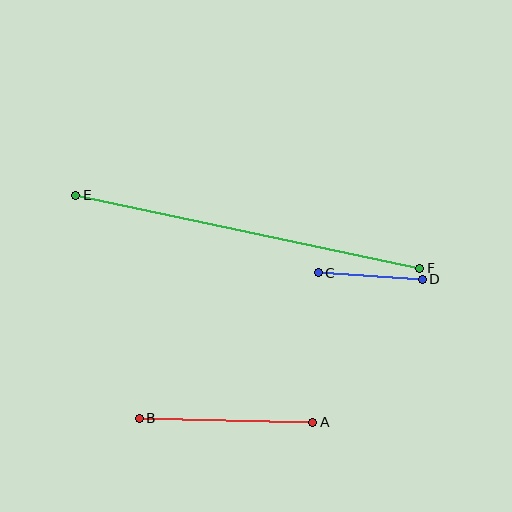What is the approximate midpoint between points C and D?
The midpoint is at approximately (370, 276) pixels.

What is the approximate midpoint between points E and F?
The midpoint is at approximately (248, 232) pixels.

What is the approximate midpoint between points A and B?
The midpoint is at approximately (226, 420) pixels.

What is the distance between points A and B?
The distance is approximately 174 pixels.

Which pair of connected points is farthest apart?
Points E and F are farthest apart.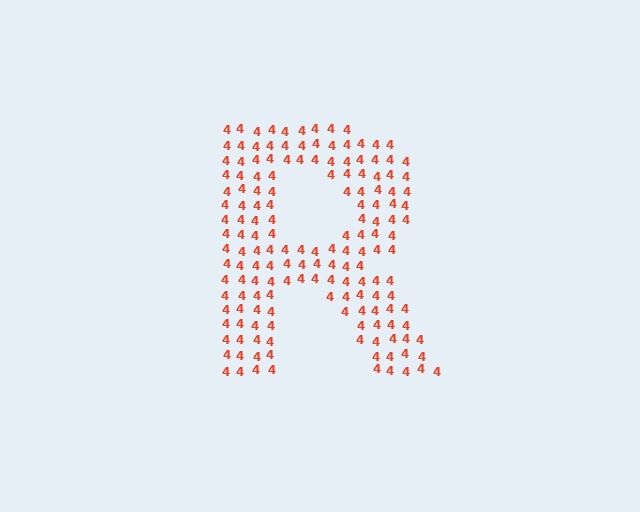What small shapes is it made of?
It is made of small digit 4's.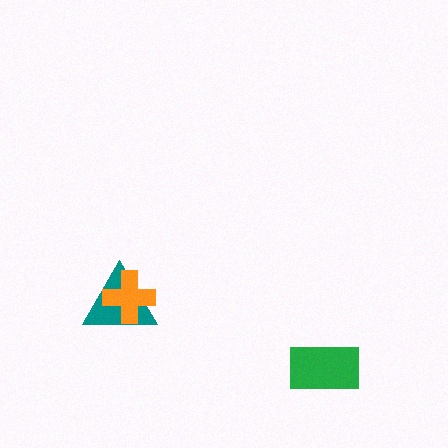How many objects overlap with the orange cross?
1 object overlaps with the orange cross.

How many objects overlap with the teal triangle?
1 object overlaps with the teal triangle.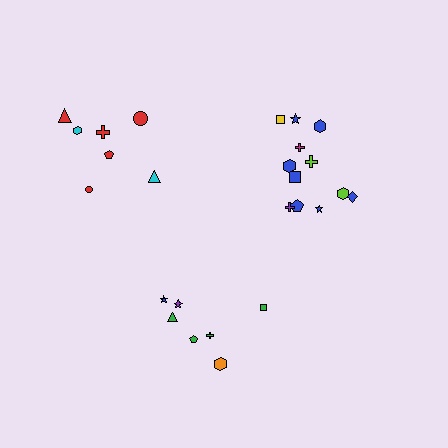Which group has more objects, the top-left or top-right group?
The top-right group.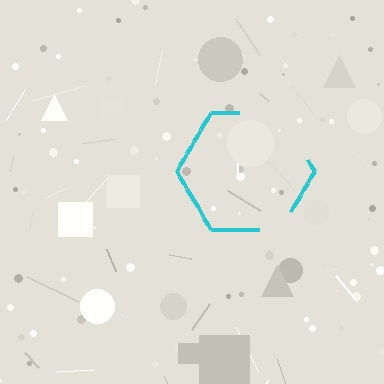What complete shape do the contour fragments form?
The contour fragments form a hexagon.